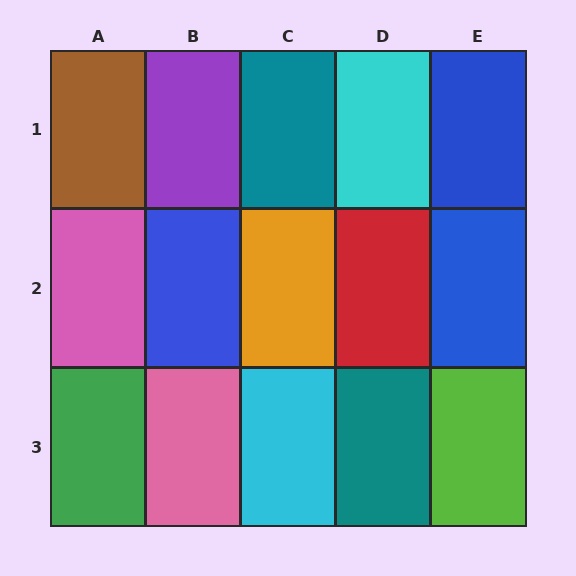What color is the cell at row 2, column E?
Blue.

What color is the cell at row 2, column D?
Red.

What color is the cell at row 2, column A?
Pink.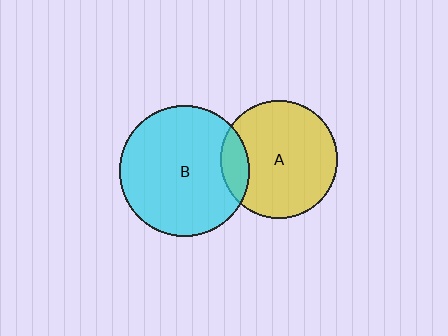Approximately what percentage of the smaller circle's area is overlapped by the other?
Approximately 15%.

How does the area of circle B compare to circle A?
Approximately 1.2 times.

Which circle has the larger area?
Circle B (cyan).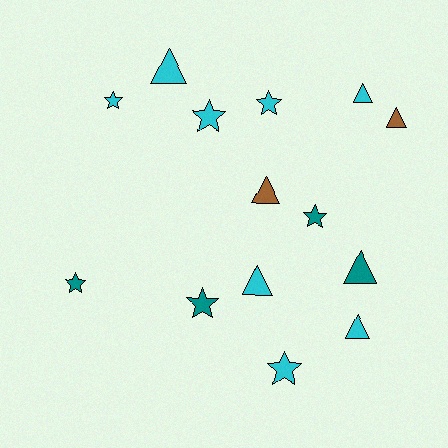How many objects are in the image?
There are 14 objects.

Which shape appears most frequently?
Star, with 7 objects.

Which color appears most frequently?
Cyan, with 8 objects.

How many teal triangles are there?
There is 1 teal triangle.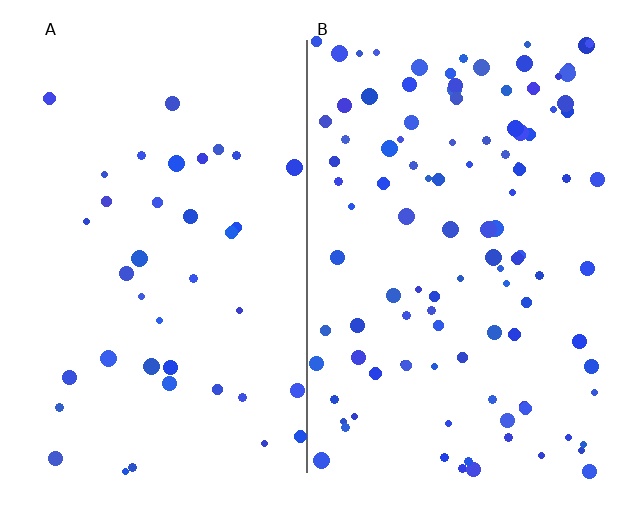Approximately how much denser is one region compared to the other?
Approximately 2.7× — region B over region A.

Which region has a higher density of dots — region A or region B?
B (the right).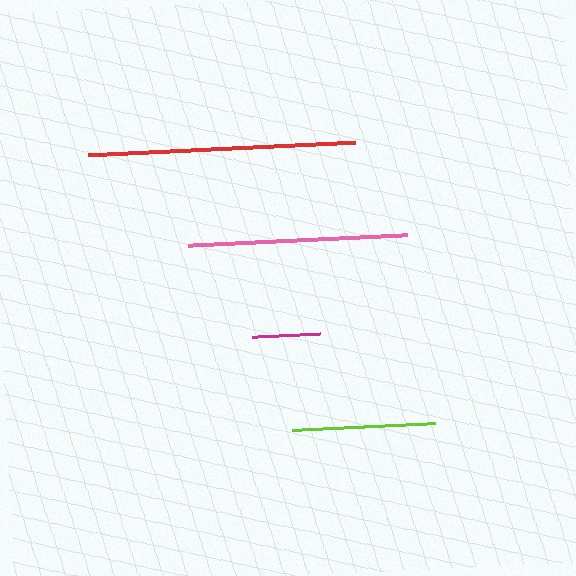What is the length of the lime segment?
The lime segment is approximately 144 pixels long.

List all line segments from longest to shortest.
From longest to shortest: red, pink, lime, magenta.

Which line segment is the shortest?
The magenta line is the shortest at approximately 68 pixels.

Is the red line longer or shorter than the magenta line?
The red line is longer than the magenta line.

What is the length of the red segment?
The red segment is approximately 267 pixels long.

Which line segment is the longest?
The red line is the longest at approximately 267 pixels.